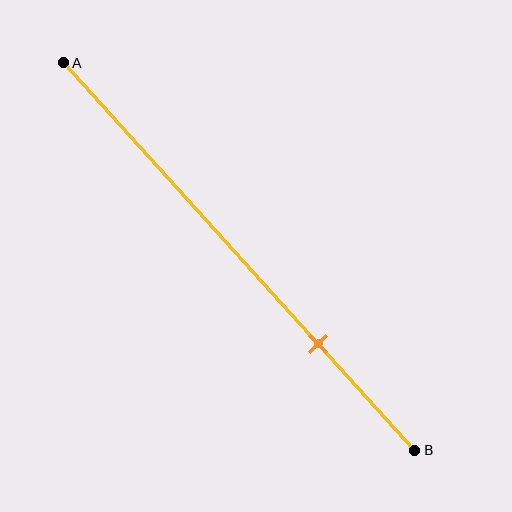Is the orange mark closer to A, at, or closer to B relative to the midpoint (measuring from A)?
The orange mark is closer to point B than the midpoint of segment AB.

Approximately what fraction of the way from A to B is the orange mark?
The orange mark is approximately 75% of the way from A to B.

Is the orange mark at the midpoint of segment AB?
No, the mark is at about 75% from A, not at the 50% midpoint.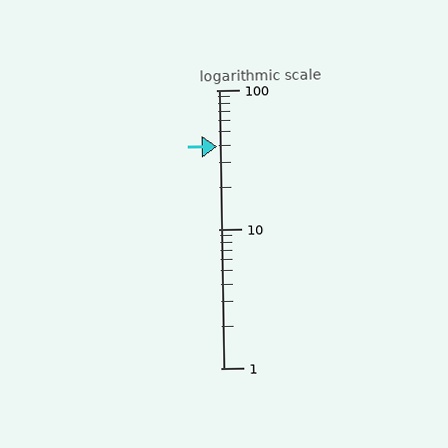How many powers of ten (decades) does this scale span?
The scale spans 2 decades, from 1 to 100.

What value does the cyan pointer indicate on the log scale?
The pointer indicates approximately 39.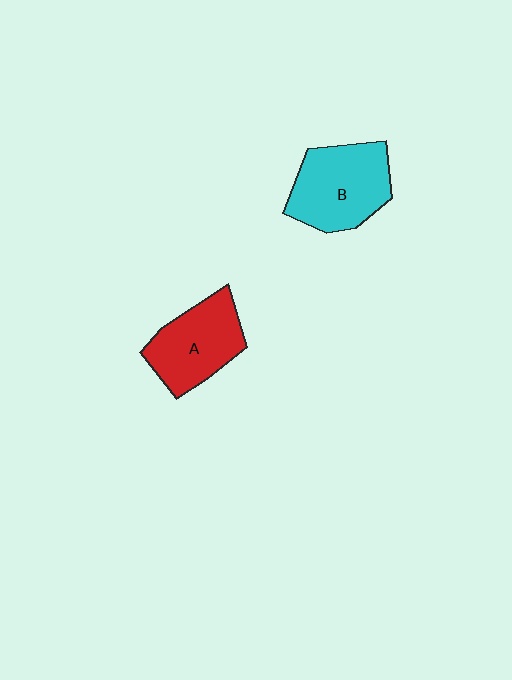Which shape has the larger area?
Shape B (cyan).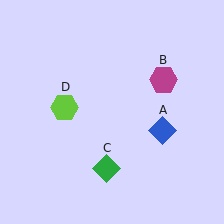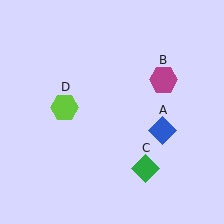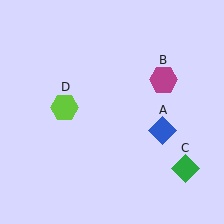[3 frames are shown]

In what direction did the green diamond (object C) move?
The green diamond (object C) moved right.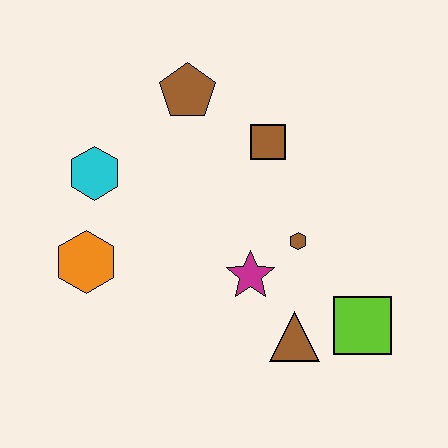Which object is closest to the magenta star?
The brown hexagon is closest to the magenta star.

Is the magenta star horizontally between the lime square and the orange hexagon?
Yes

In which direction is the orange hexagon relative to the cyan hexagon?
The orange hexagon is below the cyan hexagon.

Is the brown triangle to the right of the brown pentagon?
Yes